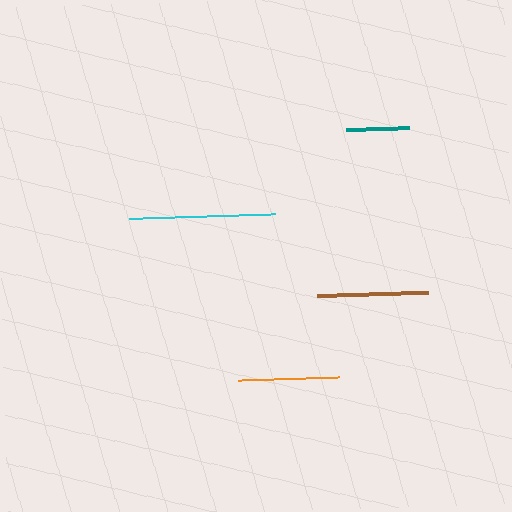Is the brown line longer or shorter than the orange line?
The brown line is longer than the orange line.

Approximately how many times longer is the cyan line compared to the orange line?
The cyan line is approximately 1.4 times the length of the orange line.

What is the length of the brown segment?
The brown segment is approximately 111 pixels long.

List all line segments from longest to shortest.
From longest to shortest: cyan, brown, orange, teal.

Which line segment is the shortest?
The teal line is the shortest at approximately 64 pixels.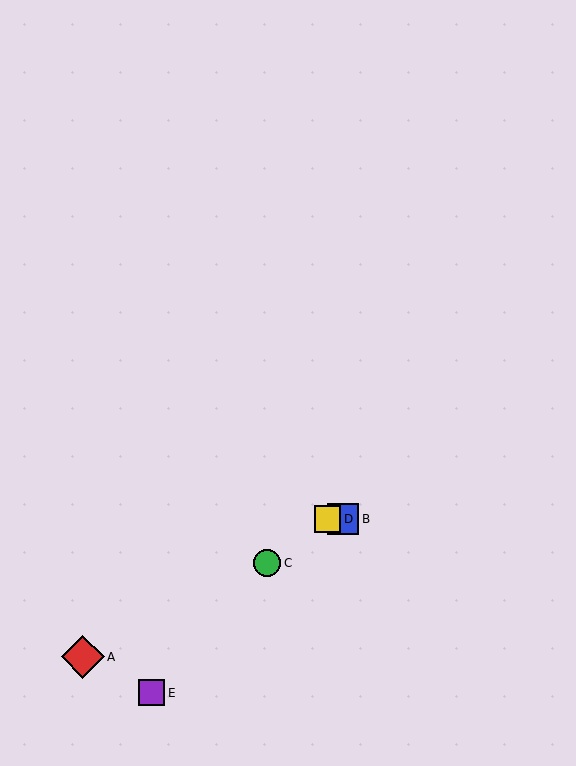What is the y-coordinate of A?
Object A is at y≈657.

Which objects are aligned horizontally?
Objects B, D are aligned horizontally.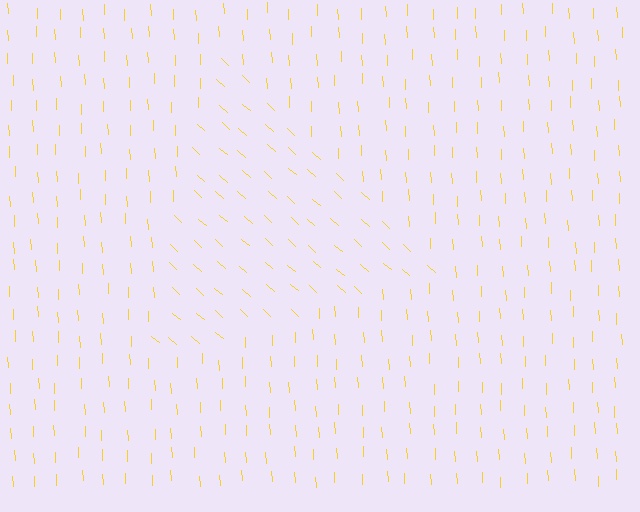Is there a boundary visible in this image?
Yes, there is a texture boundary formed by a change in line orientation.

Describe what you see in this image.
The image is filled with small yellow line segments. A triangle region in the image has lines oriented differently from the surrounding lines, creating a visible texture boundary.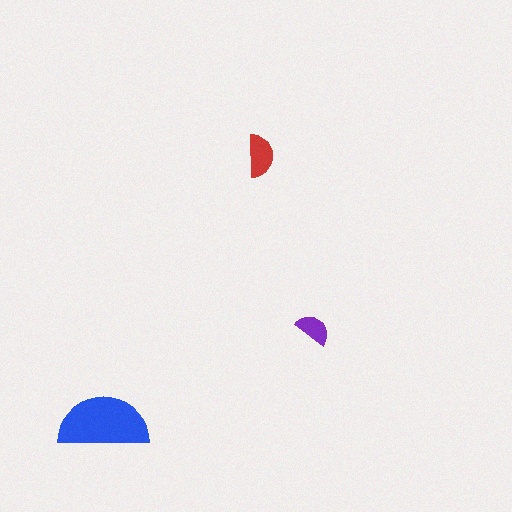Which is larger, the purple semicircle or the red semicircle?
The red one.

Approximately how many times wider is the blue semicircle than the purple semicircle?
About 2.5 times wider.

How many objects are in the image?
There are 3 objects in the image.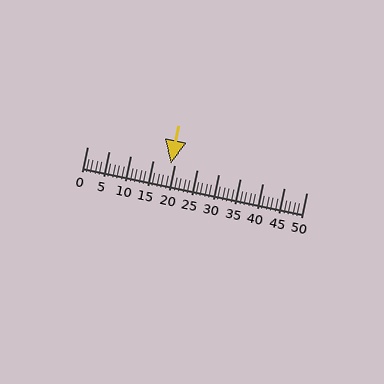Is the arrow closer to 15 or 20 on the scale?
The arrow is closer to 20.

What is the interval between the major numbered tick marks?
The major tick marks are spaced 5 units apart.